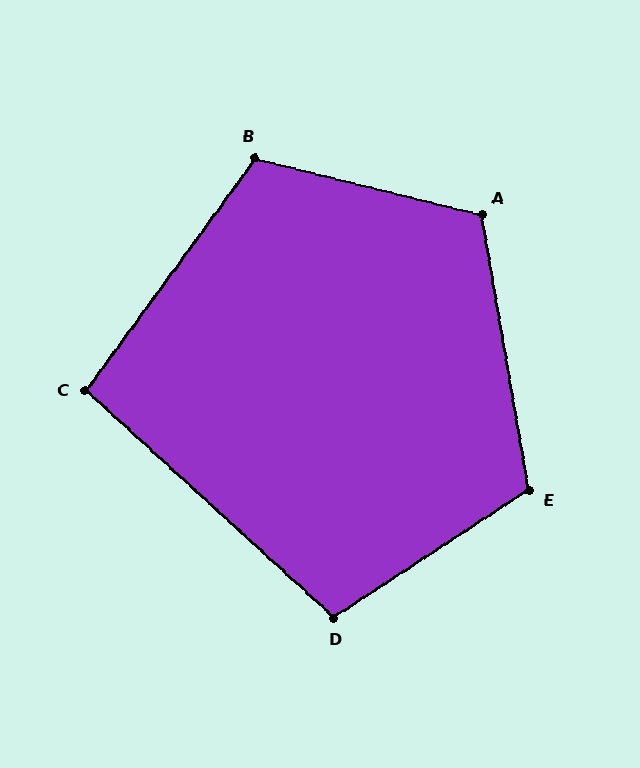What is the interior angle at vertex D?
Approximately 104 degrees (obtuse).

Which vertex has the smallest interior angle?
C, at approximately 96 degrees.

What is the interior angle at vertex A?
Approximately 113 degrees (obtuse).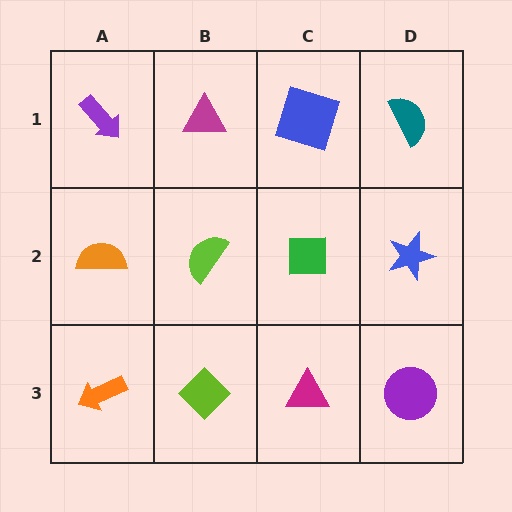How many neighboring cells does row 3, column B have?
3.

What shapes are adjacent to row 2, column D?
A teal semicircle (row 1, column D), a purple circle (row 3, column D), a green square (row 2, column C).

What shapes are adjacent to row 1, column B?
A lime semicircle (row 2, column B), a purple arrow (row 1, column A), a blue square (row 1, column C).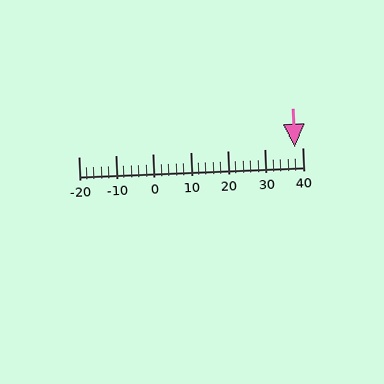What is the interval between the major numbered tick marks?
The major tick marks are spaced 10 units apart.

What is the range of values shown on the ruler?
The ruler shows values from -20 to 40.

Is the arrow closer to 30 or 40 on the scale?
The arrow is closer to 40.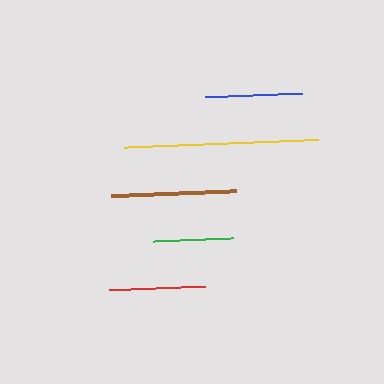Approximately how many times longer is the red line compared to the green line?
The red line is approximately 1.2 times the length of the green line.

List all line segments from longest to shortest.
From longest to shortest: yellow, brown, blue, red, green.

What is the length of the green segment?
The green segment is approximately 80 pixels long.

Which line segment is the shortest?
The green line is the shortest at approximately 80 pixels.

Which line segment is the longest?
The yellow line is the longest at approximately 195 pixels.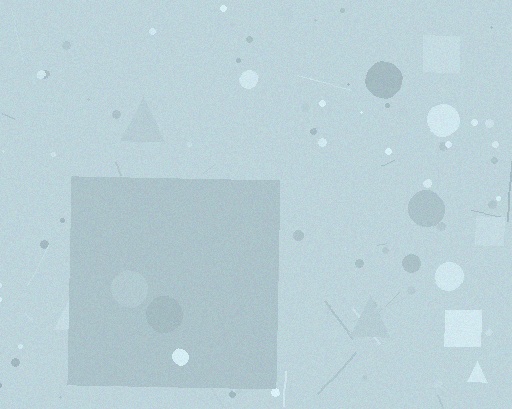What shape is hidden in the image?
A square is hidden in the image.